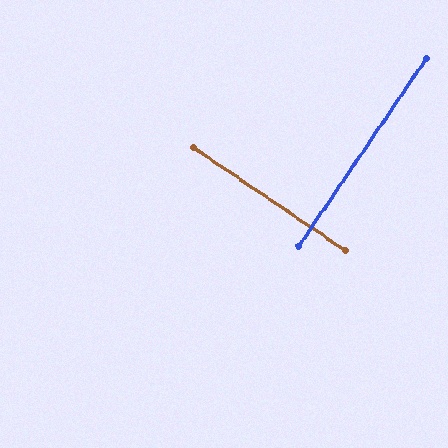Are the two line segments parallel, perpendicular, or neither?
Perpendicular — they meet at approximately 90°.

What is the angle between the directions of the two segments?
Approximately 90 degrees.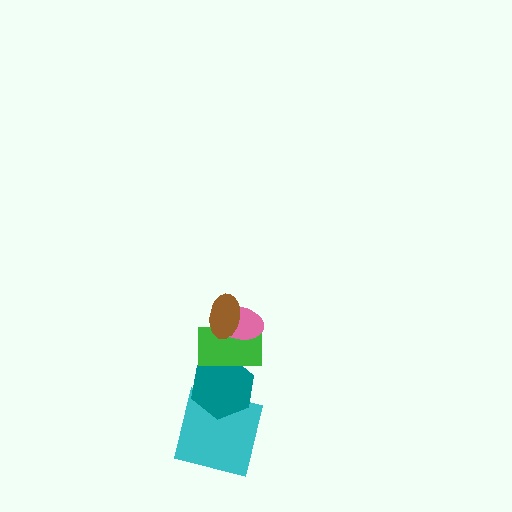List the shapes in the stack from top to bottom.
From top to bottom: the brown ellipse, the pink ellipse, the green rectangle, the teal hexagon, the cyan square.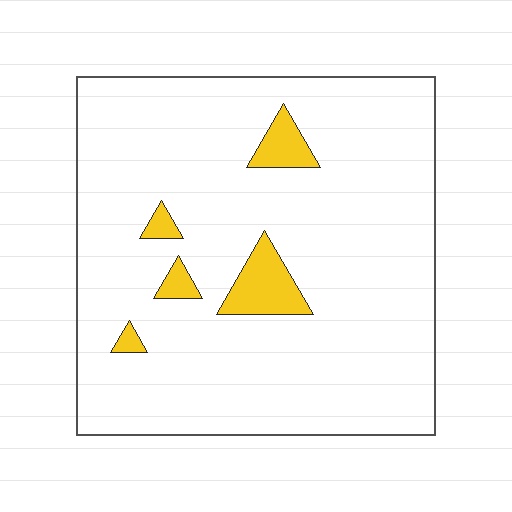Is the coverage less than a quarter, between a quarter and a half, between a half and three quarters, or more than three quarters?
Less than a quarter.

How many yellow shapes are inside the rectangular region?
5.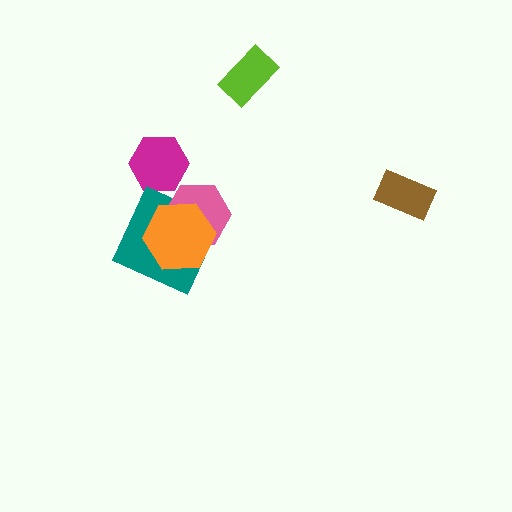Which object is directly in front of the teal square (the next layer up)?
The pink hexagon is directly in front of the teal square.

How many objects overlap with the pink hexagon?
2 objects overlap with the pink hexagon.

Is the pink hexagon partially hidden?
Yes, it is partially covered by another shape.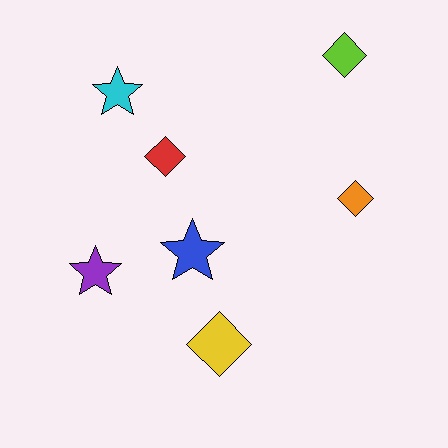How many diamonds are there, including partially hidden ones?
There are 4 diamonds.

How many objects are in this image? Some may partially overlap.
There are 7 objects.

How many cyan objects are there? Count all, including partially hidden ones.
There is 1 cyan object.